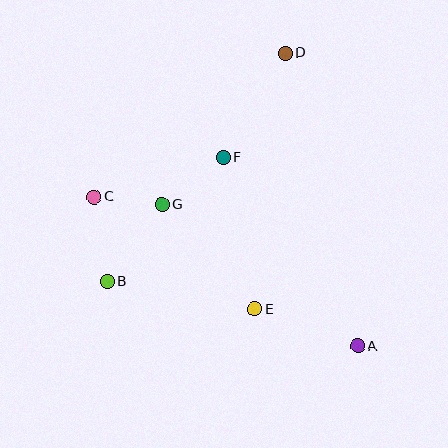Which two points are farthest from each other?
Points A and C are farthest from each other.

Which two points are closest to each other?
Points C and G are closest to each other.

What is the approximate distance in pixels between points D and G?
The distance between D and G is approximately 195 pixels.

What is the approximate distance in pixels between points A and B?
The distance between A and B is approximately 258 pixels.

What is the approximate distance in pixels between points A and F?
The distance between A and F is approximately 232 pixels.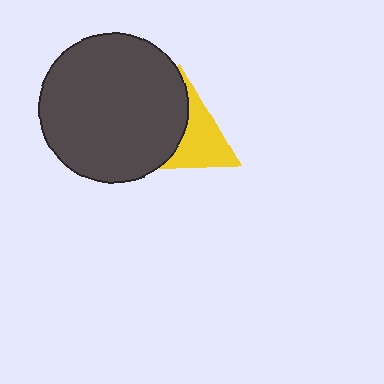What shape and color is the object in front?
The object in front is a dark gray circle.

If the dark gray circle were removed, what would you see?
You would see the complete yellow triangle.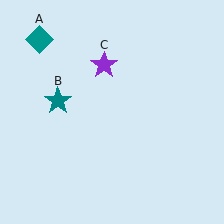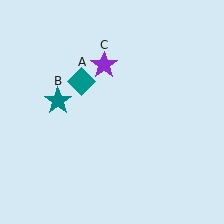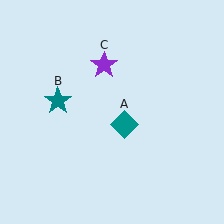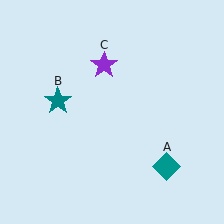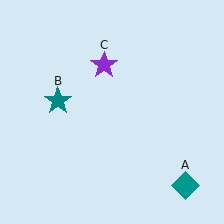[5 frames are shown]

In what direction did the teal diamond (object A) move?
The teal diamond (object A) moved down and to the right.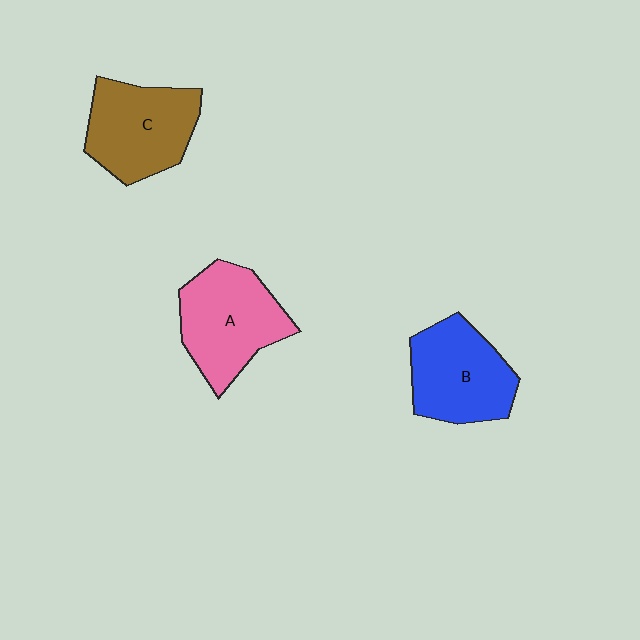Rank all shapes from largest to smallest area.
From largest to smallest: A (pink), C (brown), B (blue).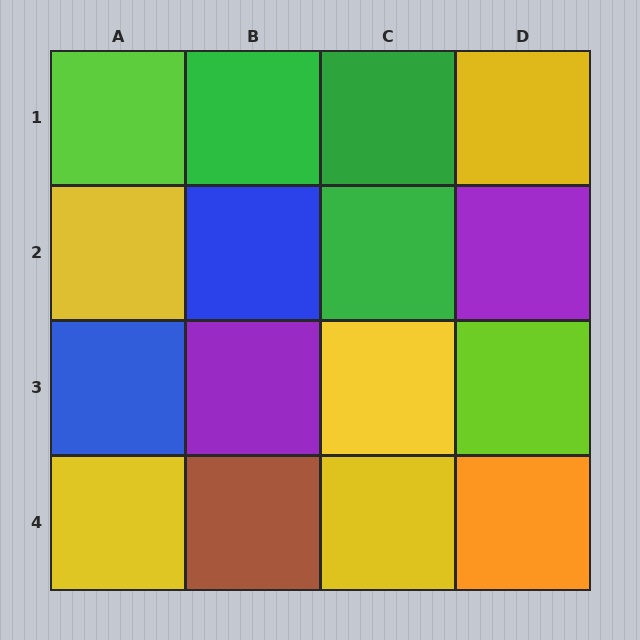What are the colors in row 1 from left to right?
Lime, green, green, yellow.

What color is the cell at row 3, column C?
Yellow.